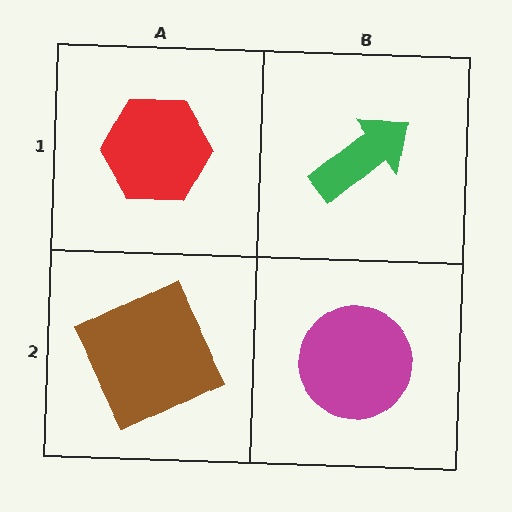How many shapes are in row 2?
2 shapes.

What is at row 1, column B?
A green arrow.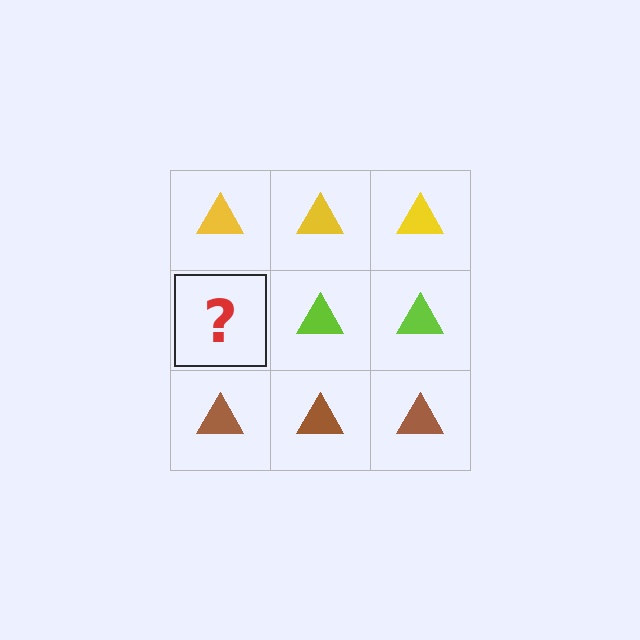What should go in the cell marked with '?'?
The missing cell should contain a lime triangle.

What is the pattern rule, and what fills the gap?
The rule is that each row has a consistent color. The gap should be filled with a lime triangle.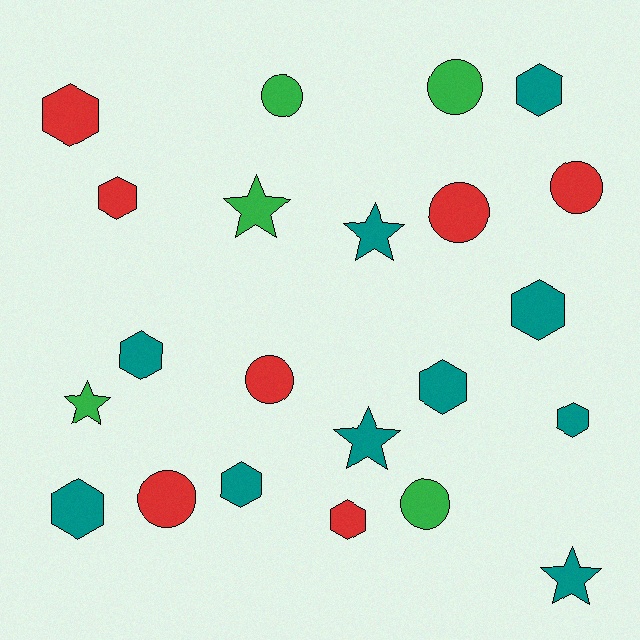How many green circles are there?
There are 3 green circles.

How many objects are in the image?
There are 22 objects.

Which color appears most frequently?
Teal, with 10 objects.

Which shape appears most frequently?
Hexagon, with 10 objects.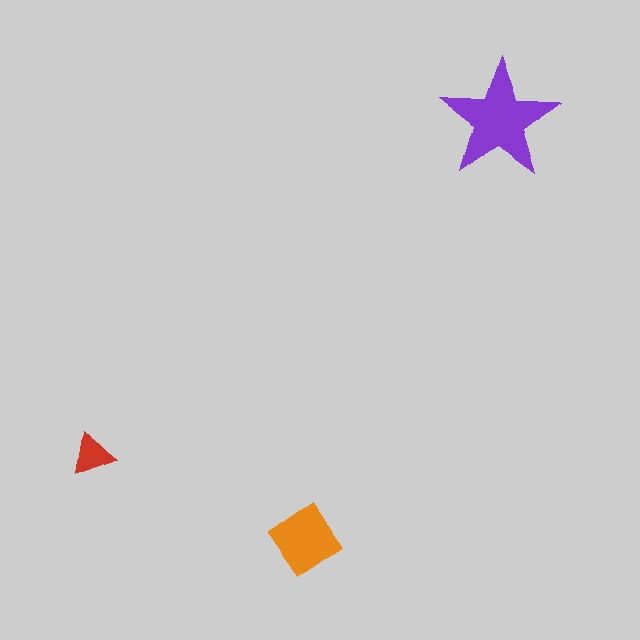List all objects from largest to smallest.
The purple star, the orange diamond, the red triangle.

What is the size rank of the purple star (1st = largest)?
1st.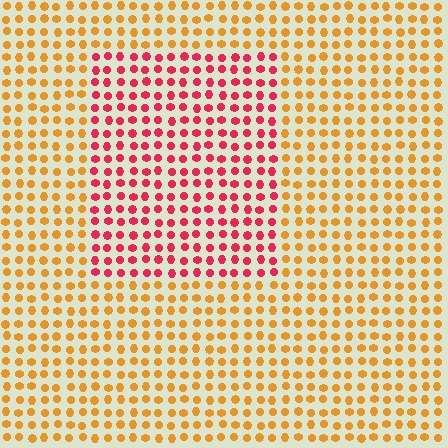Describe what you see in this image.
The image is filled with small orange elements in a uniform arrangement. A rectangle-shaped region is visible where the elements are tinted to a slightly different hue, forming a subtle color boundary.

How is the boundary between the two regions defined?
The boundary is defined purely by a slight shift in hue (about 50 degrees). Spacing, size, and orientation are identical on both sides.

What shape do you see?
I see a rectangle.